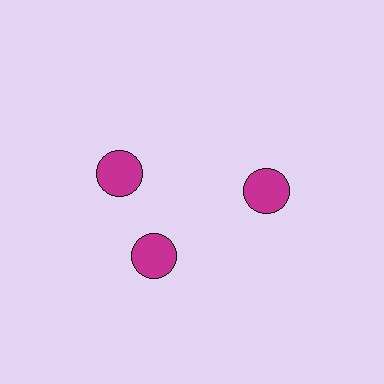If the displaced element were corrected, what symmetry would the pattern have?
It would have 3-fold rotational symmetry — the pattern would map onto itself every 120 degrees.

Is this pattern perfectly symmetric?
No. The 3 magenta circles are arranged in a ring, but one element near the 11 o'clock position is rotated out of alignment along the ring, breaking the 3-fold rotational symmetry.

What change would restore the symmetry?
The symmetry would be restored by rotating it back into even spacing with its neighbors so that all 3 circles sit at equal angles and equal distance from the center.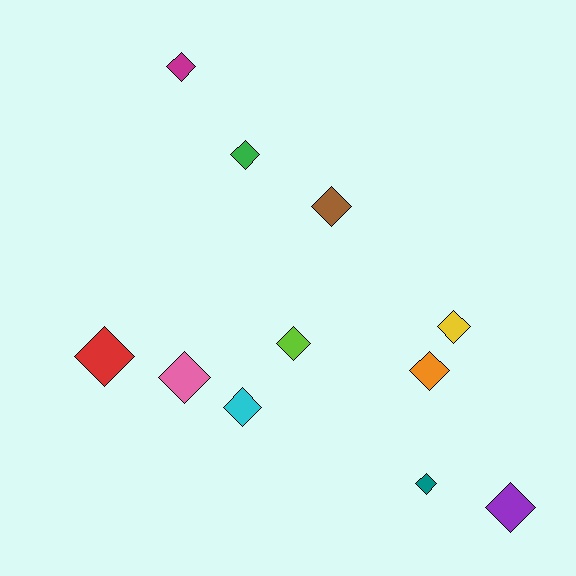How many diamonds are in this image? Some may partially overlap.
There are 11 diamonds.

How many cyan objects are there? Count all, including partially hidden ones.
There is 1 cyan object.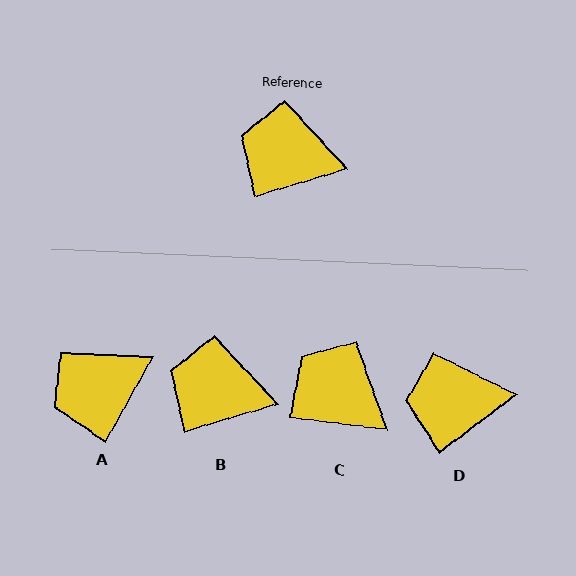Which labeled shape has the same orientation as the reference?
B.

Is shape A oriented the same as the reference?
No, it is off by about 44 degrees.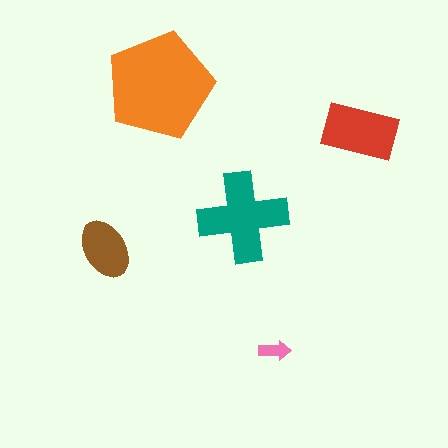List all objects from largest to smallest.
The orange pentagon, the teal cross, the red rectangle, the brown ellipse, the pink arrow.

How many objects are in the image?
There are 5 objects in the image.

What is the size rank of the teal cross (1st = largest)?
2nd.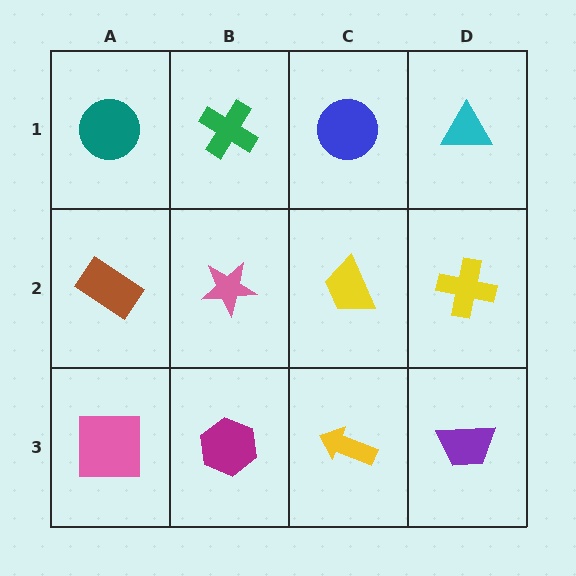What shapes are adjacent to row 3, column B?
A pink star (row 2, column B), a pink square (row 3, column A), a yellow arrow (row 3, column C).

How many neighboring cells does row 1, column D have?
2.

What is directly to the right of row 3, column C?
A purple trapezoid.